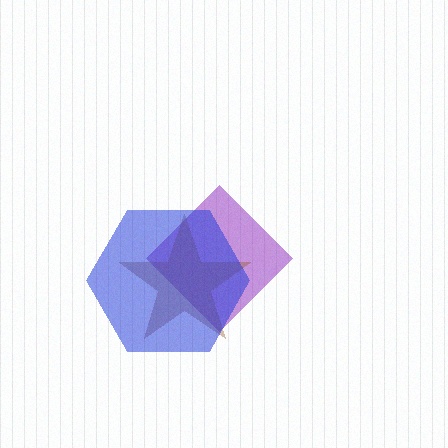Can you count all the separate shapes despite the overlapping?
Yes, there are 3 separate shapes.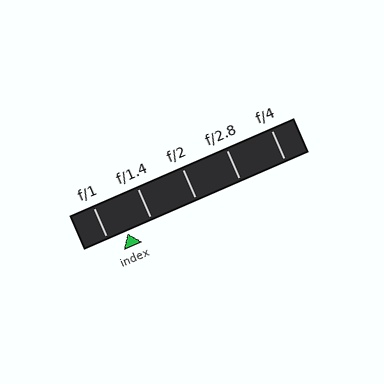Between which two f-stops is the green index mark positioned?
The index mark is between f/1 and f/1.4.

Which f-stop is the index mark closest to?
The index mark is closest to f/1.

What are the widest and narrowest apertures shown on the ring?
The widest aperture shown is f/1 and the narrowest is f/4.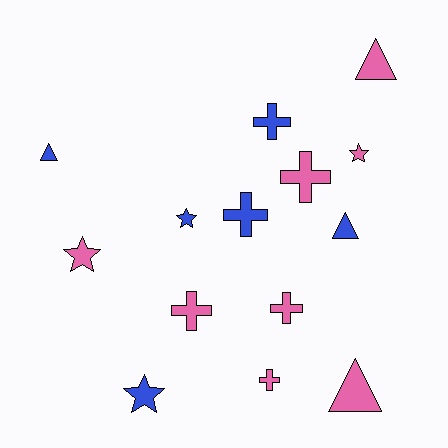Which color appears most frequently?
Pink, with 8 objects.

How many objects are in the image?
There are 14 objects.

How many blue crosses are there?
There are 2 blue crosses.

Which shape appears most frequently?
Cross, with 6 objects.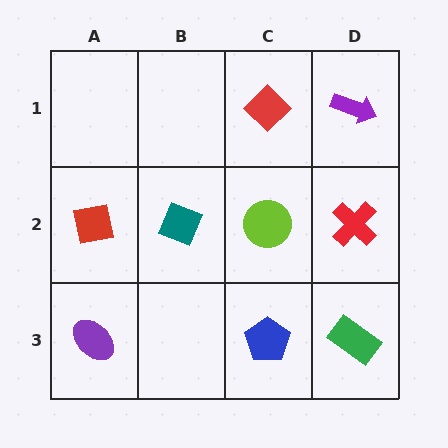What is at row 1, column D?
A purple arrow.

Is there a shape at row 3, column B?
No, that cell is empty.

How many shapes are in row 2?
4 shapes.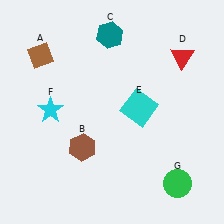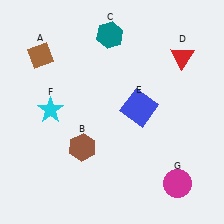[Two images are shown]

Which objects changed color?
E changed from cyan to blue. G changed from green to magenta.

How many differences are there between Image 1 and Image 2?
There are 2 differences between the two images.